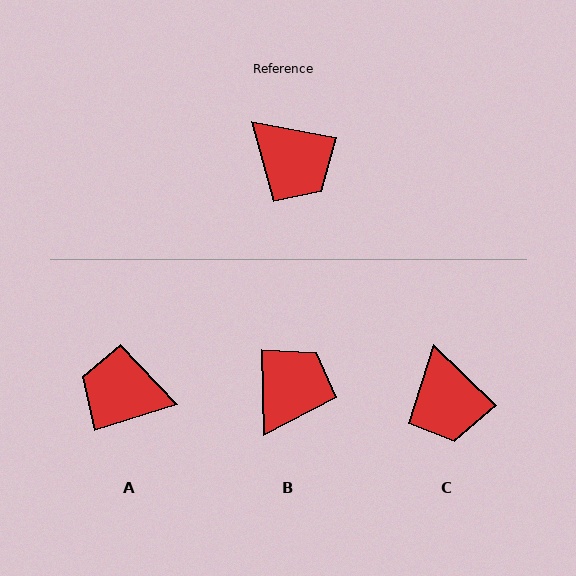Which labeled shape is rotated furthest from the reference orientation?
A, about 152 degrees away.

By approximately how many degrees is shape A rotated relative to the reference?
Approximately 152 degrees clockwise.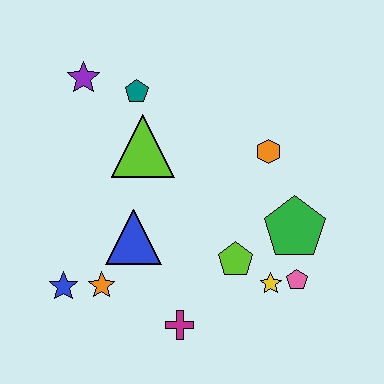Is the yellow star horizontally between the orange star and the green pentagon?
Yes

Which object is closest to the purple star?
The teal pentagon is closest to the purple star.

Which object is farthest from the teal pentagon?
The pink pentagon is farthest from the teal pentagon.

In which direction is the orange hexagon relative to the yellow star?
The orange hexagon is above the yellow star.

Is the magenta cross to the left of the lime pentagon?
Yes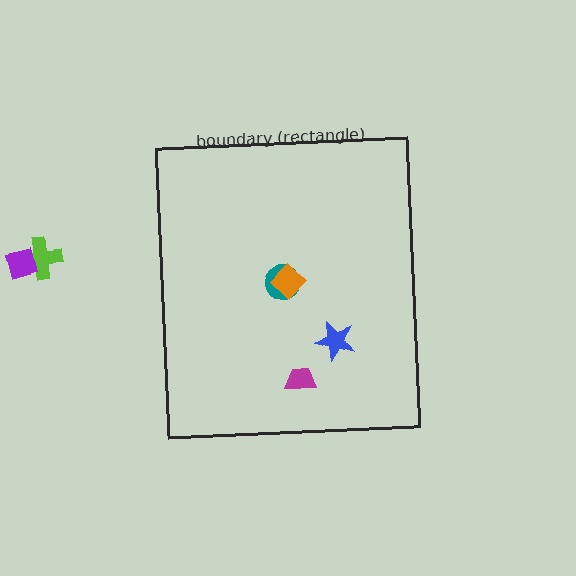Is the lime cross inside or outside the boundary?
Outside.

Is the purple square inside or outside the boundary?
Outside.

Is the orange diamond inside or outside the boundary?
Inside.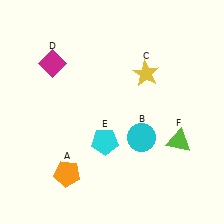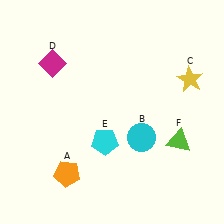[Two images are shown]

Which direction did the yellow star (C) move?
The yellow star (C) moved right.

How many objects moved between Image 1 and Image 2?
1 object moved between the two images.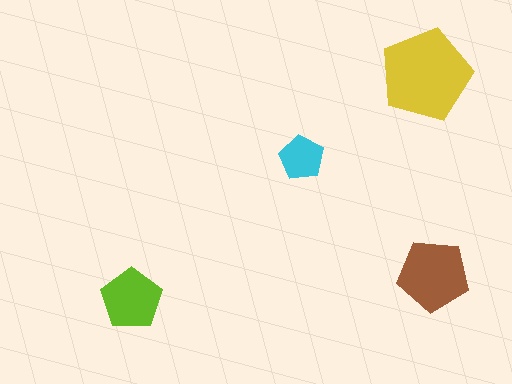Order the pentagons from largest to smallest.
the yellow one, the brown one, the lime one, the cyan one.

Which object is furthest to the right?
The brown pentagon is rightmost.